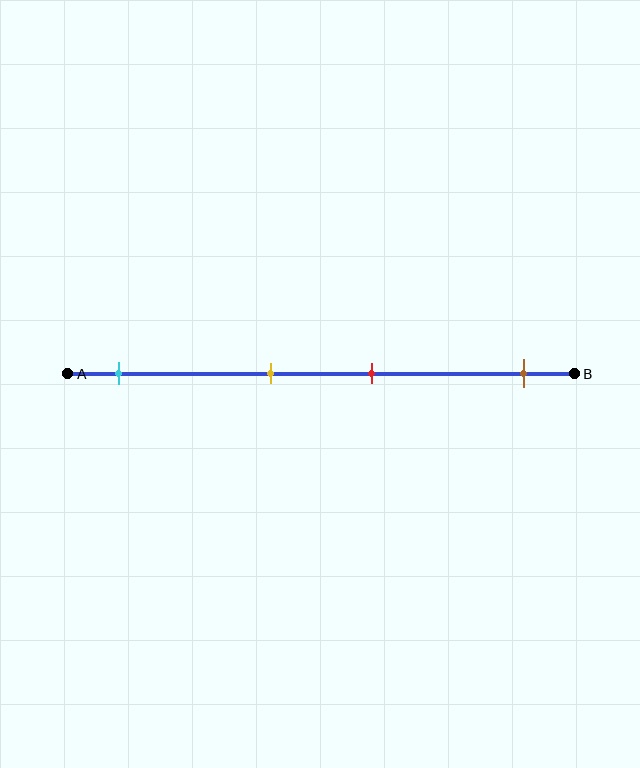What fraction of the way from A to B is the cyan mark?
The cyan mark is approximately 10% (0.1) of the way from A to B.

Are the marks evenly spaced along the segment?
No, the marks are not evenly spaced.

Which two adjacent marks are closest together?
The yellow and red marks are the closest adjacent pair.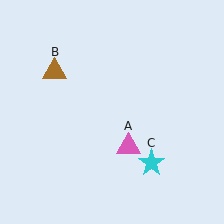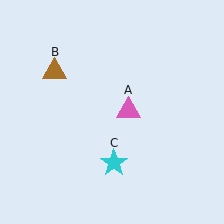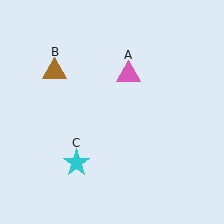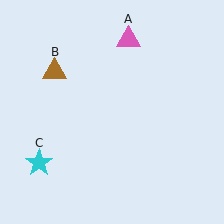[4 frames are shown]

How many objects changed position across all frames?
2 objects changed position: pink triangle (object A), cyan star (object C).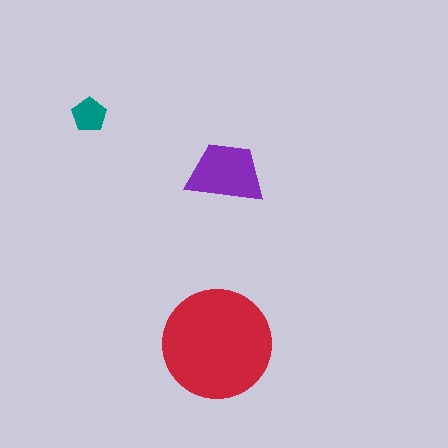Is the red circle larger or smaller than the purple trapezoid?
Larger.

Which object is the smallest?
The teal pentagon.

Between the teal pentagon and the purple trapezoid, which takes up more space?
The purple trapezoid.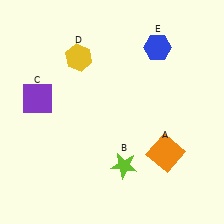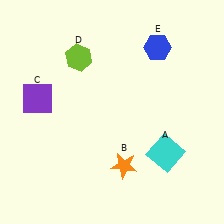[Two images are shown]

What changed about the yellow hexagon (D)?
In Image 1, D is yellow. In Image 2, it changed to lime.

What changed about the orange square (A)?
In Image 1, A is orange. In Image 2, it changed to cyan.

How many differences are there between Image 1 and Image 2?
There are 3 differences between the two images.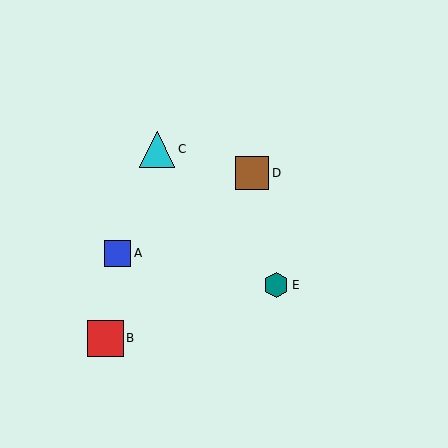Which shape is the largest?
The red square (labeled B) is the largest.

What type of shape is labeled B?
Shape B is a red square.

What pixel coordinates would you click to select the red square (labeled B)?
Click at (105, 338) to select the red square B.